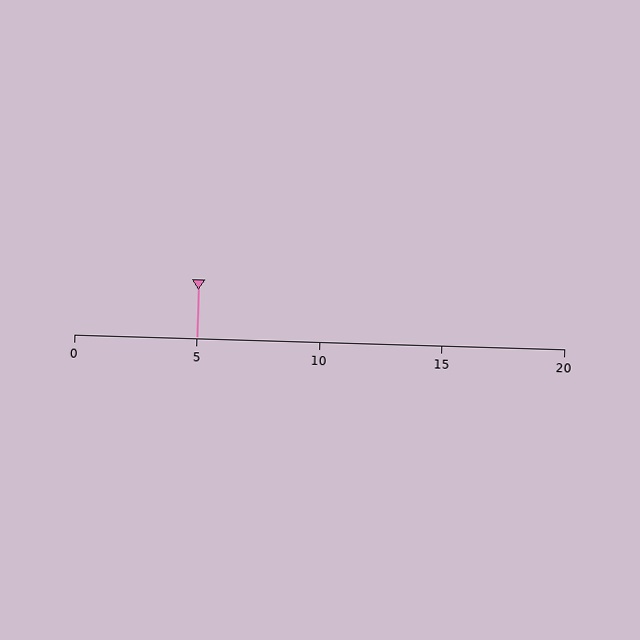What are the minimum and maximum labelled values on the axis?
The axis runs from 0 to 20.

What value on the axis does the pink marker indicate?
The marker indicates approximately 5.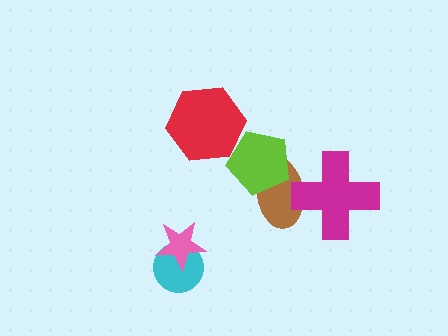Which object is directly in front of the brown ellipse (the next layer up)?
The magenta cross is directly in front of the brown ellipse.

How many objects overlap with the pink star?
1 object overlaps with the pink star.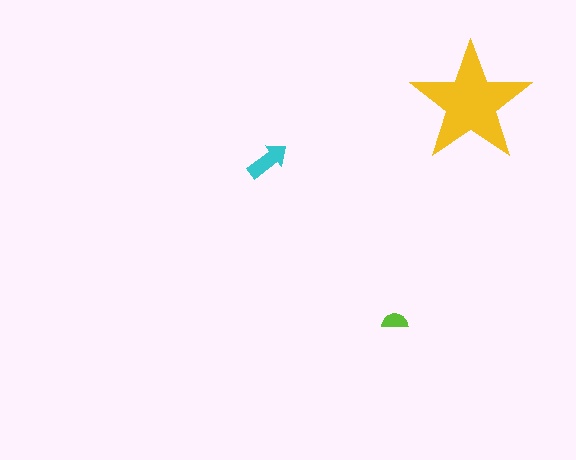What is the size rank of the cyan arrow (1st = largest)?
2nd.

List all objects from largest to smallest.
The yellow star, the cyan arrow, the lime semicircle.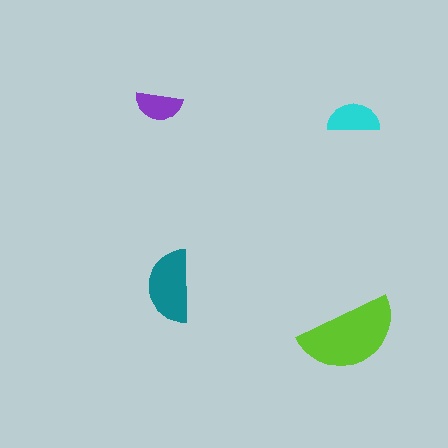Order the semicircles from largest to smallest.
the lime one, the teal one, the cyan one, the purple one.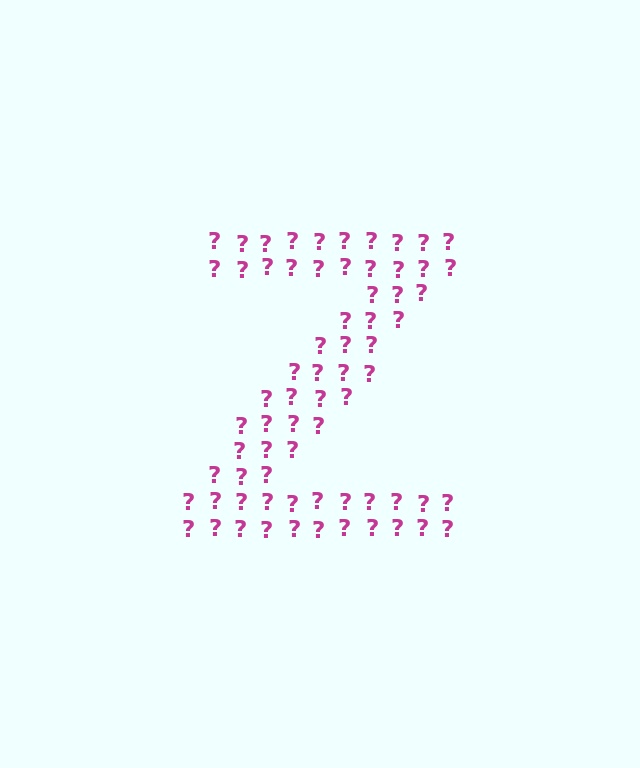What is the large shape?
The large shape is the letter Z.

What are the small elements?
The small elements are question marks.